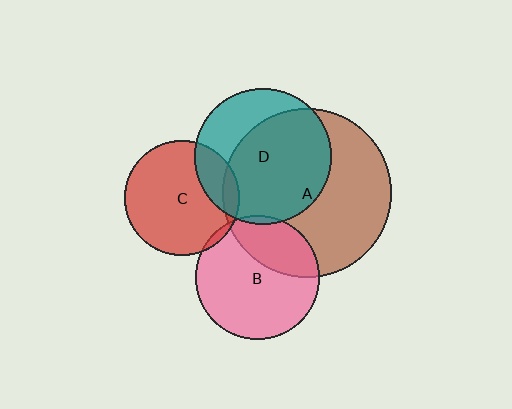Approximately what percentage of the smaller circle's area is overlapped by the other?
Approximately 65%.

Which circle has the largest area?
Circle A (brown).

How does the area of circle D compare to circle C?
Approximately 1.4 times.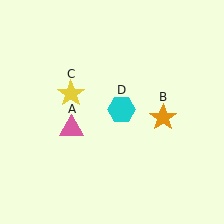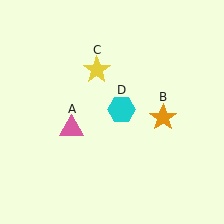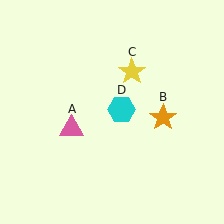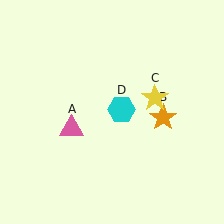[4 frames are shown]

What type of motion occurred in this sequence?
The yellow star (object C) rotated clockwise around the center of the scene.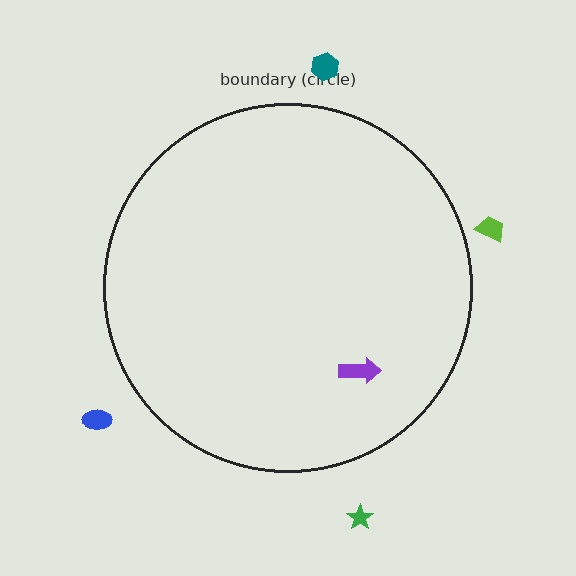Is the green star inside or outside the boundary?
Outside.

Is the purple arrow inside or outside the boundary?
Inside.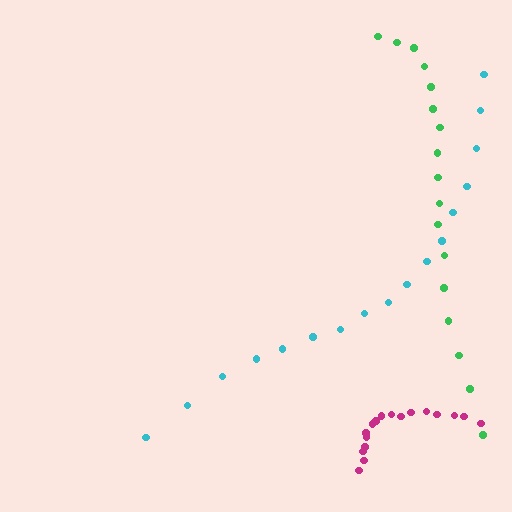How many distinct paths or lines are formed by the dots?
There are 3 distinct paths.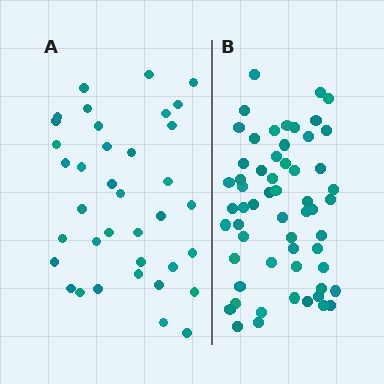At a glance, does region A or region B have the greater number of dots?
Region B (the right region) has more dots.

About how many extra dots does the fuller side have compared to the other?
Region B has approximately 20 more dots than region A.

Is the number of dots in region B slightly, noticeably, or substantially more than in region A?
Region B has substantially more. The ratio is roughly 1.6 to 1.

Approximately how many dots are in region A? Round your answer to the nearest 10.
About 40 dots. (The exact count is 37, which rounds to 40.)